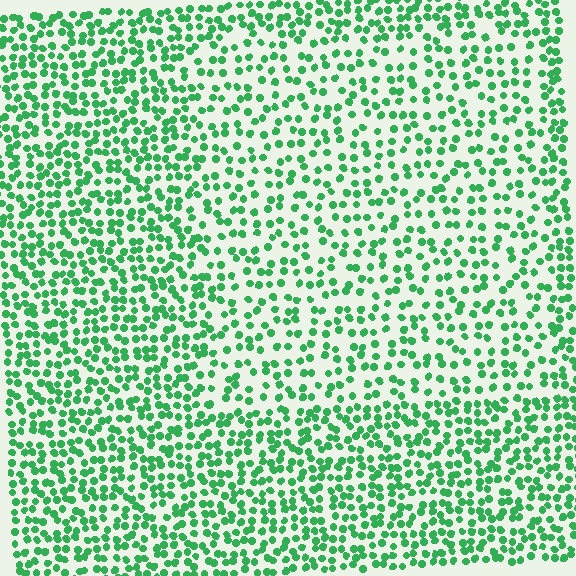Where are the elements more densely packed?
The elements are more densely packed outside the rectangle boundary.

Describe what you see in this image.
The image contains small green elements arranged at two different densities. A rectangle-shaped region is visible where the elements are less densely packed than the surrounding area.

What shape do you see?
I see a rectangle.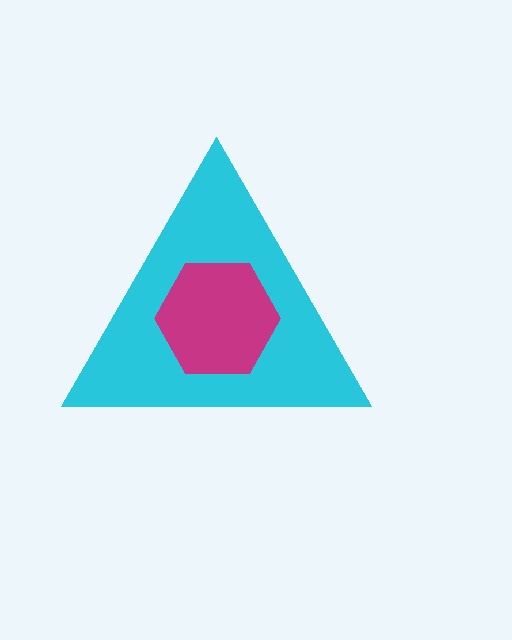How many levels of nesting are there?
2.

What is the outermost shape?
The cyan triangle.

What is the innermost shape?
The magenta hexagon.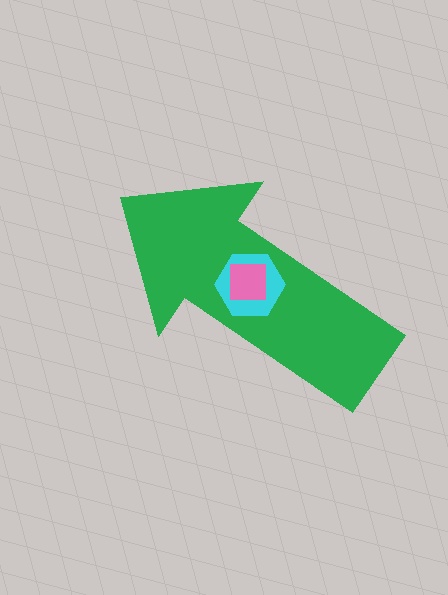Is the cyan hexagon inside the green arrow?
Yes.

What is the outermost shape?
The green arrow.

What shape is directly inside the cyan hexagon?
The pink square.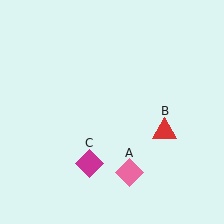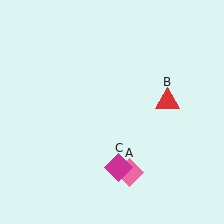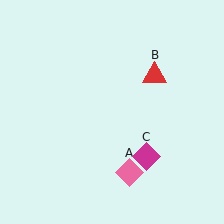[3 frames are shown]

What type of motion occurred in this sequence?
The red triangle (object B), magenta diamond (object C) rotated counterclockwise around the center of the scene.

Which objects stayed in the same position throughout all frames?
Pink diamond (object A) remained stationary.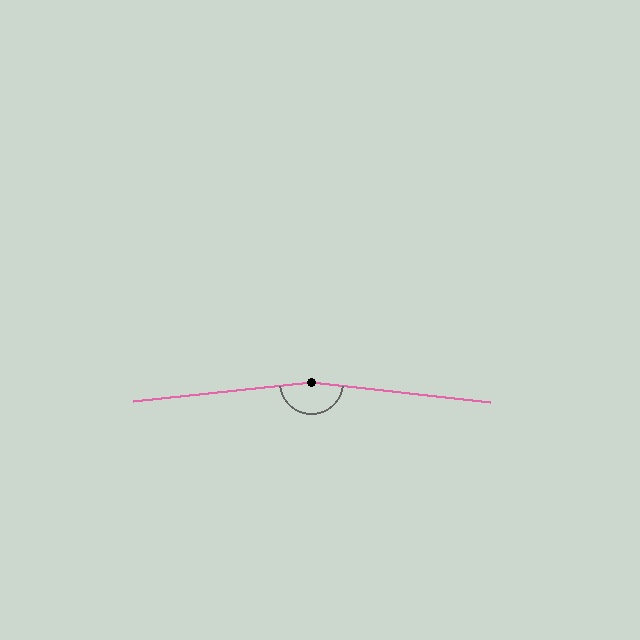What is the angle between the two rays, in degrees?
Approximately 168 degrees.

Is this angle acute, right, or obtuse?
It is obtuse.